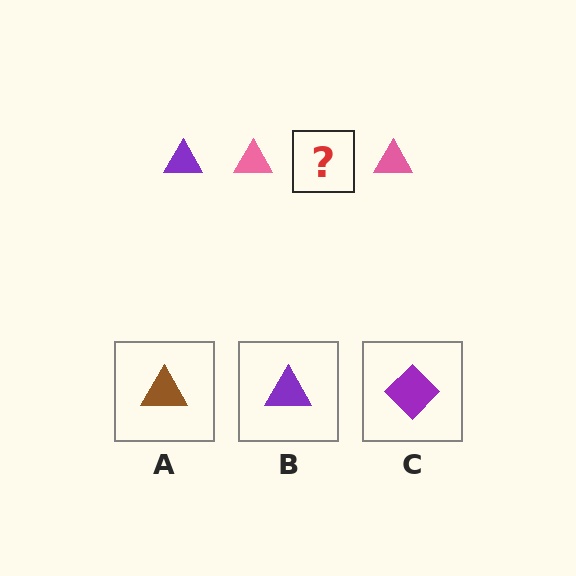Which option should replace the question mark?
Option B.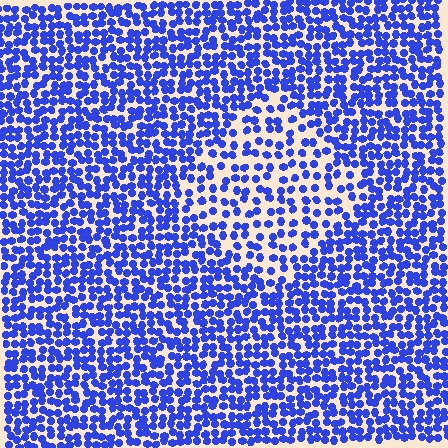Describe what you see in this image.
The image contains small blue elements arranged at two different densities. A diamond-shaped region is visible where the elements are less densely packed than the surrounding area.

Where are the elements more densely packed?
The elements are more densely packed outside the diamond boundary.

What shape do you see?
I see a diamond.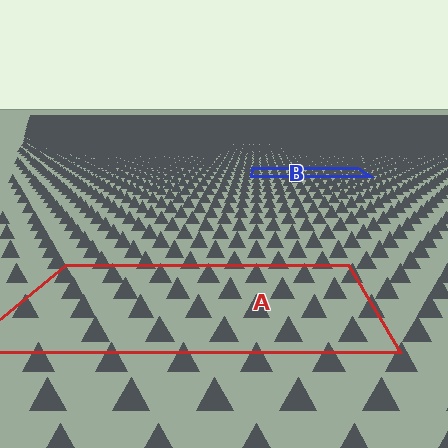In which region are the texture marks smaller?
The texture marks are smaller in region B, because it is farther away.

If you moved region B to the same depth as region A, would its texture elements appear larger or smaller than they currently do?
They would appear larger. At a closer depth, the same texture elements are projected at a bigger on-screen size.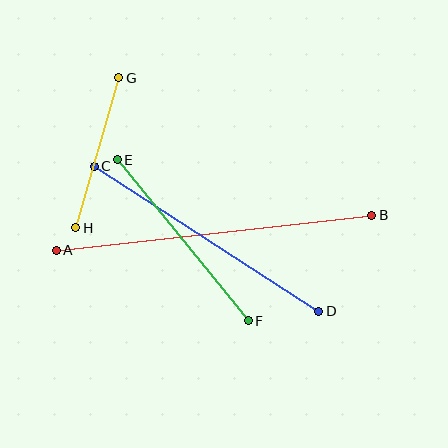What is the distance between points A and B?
The distance is approximately 318 pixels.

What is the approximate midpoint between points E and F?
The midpoint is at approximately (183, 240) pixels.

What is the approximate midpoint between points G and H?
The midpoint is at approximately (97, 153) pixels.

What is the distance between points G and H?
The distance is approximately 156 pixels.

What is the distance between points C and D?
The distance is approximately 267 pixels.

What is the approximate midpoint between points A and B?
The midpoint is at approximately (214, 233) pixels.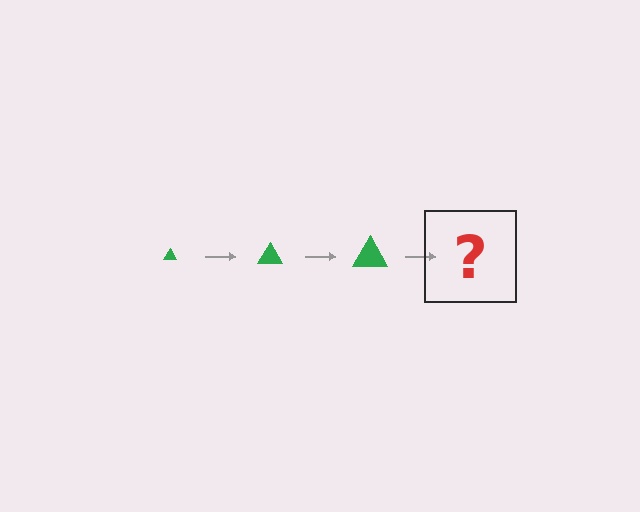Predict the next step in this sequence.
The next step is a green triangle, larger than the previous one.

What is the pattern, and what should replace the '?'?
The pattern is that the triangle gets progressively larger each step. The '?' should be a green triangle, larger than the previous one.